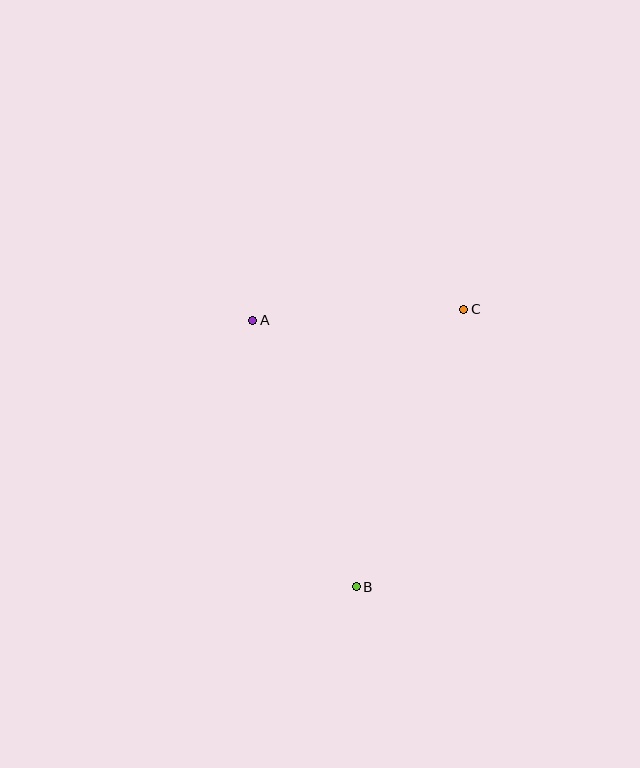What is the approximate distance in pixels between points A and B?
The distance between A and B is approximately 286 pixels.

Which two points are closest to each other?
Points A and C are closest to each other.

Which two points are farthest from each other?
Points B and C are farthest from each other.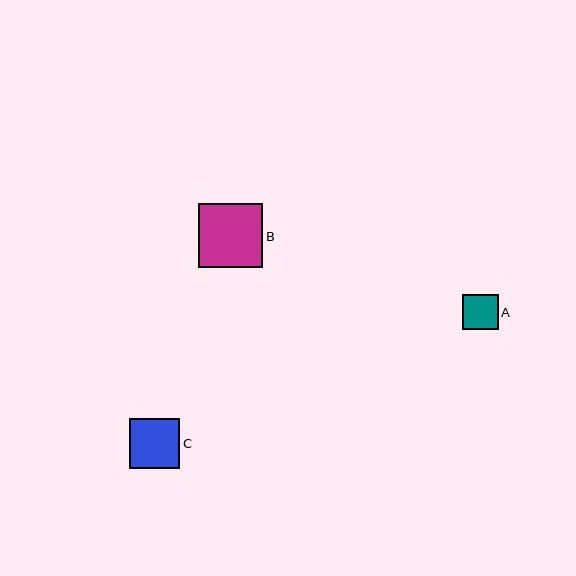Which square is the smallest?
Square A is the smallest with a size of approximately 35 pixels.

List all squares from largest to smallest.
From largest to smallest: B, C, A.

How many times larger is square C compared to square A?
Square C is approximately 1.4 times the size of square A.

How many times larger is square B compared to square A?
Square B is approximately 1.8 times the size of square A.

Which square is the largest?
Square B is the largest with a size of approximately 64 pixels.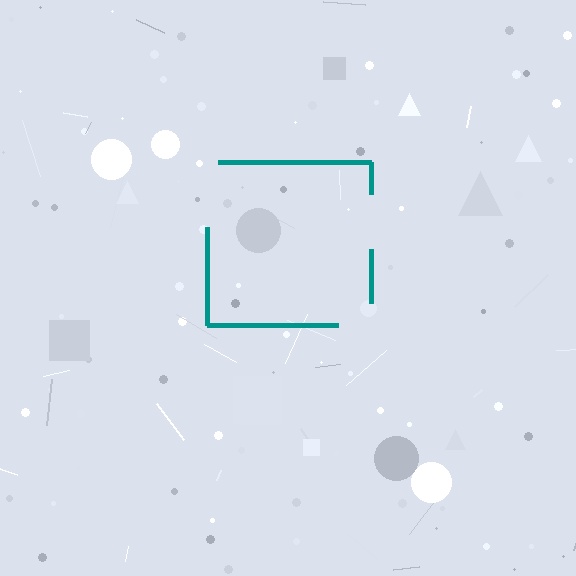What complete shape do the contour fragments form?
The contour fragments form a square.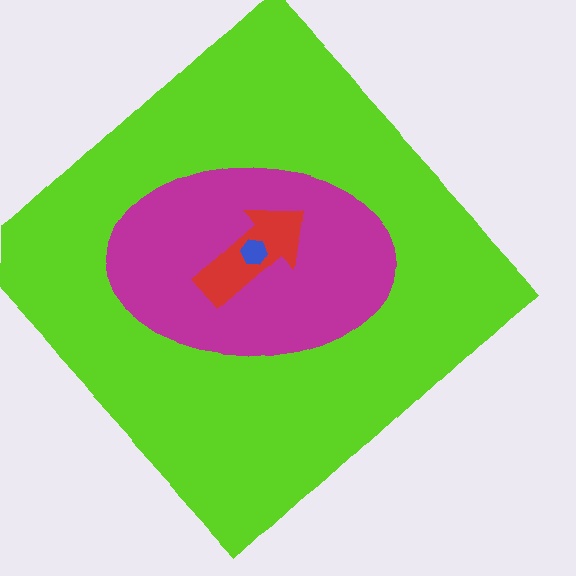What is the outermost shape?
The lime diamond.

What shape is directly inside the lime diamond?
The magenta ellipse.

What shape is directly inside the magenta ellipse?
The red arrow.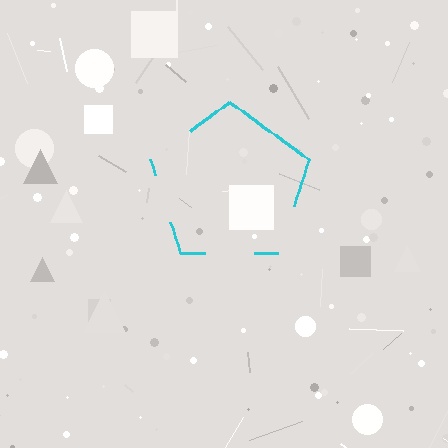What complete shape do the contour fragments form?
The contour fragments form a pentagon.